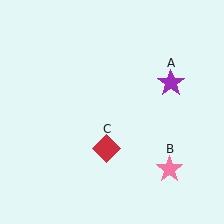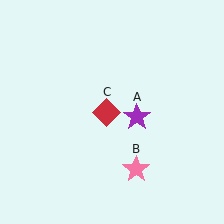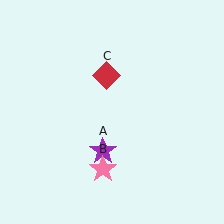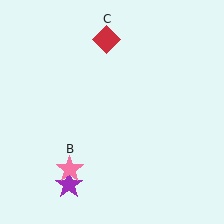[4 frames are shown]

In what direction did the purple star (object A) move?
The purple star (object A) moved down and to the left.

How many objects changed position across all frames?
3 objects changed position: purple star (object A), pink star (object B), red diamond (object C).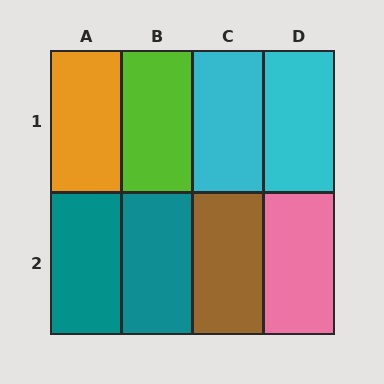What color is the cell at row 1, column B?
Lime.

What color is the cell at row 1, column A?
Orange.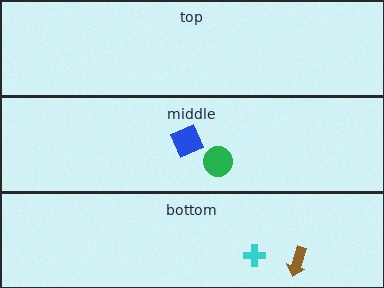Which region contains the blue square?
The middle region.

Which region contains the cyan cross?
The bottom region.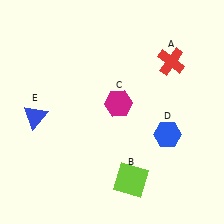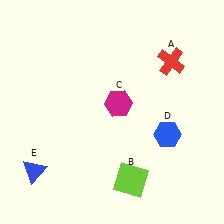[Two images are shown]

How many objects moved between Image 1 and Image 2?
1 object moved between the two images.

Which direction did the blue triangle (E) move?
The blue triangle (E) moved down.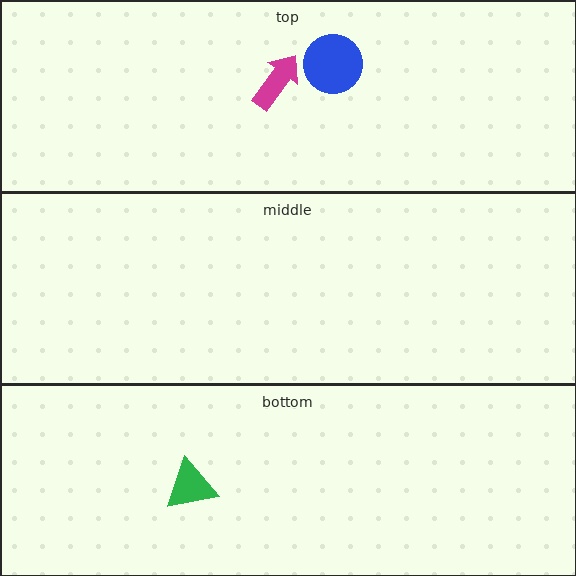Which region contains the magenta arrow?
The top region.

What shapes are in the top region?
The magenta arrow, the blue circle.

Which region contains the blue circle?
The top region.